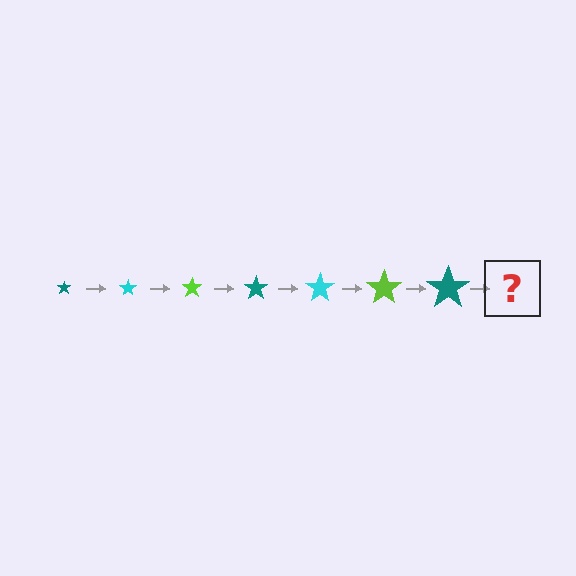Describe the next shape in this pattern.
It should be a cyan star, larger than the previous one.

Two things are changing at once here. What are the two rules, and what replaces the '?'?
The two rules are that the star grows larger each step and the color cycles through teal, cyan, and lime. The '?' should be a cyan star, larger than the previous one.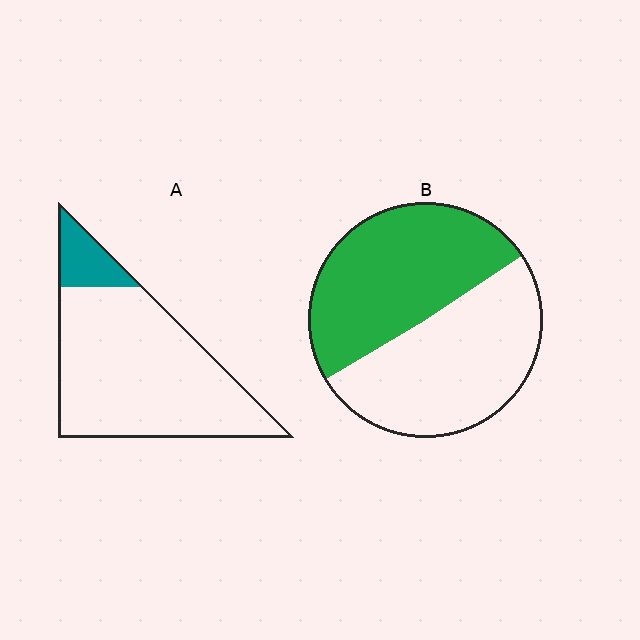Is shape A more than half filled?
No.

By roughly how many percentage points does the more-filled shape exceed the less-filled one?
By roughly 35 percentage points (B over A).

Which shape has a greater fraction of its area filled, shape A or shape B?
Shape B.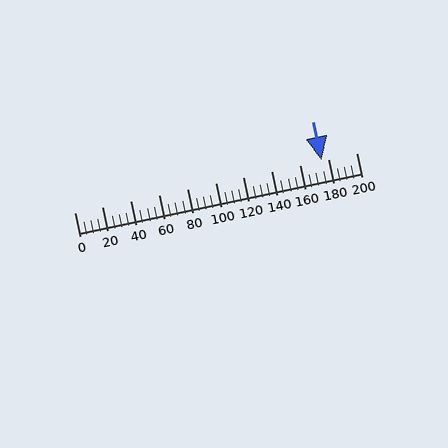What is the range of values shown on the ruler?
The ruler shows values from 0 to 200.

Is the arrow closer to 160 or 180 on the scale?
The arrow is closer to 180.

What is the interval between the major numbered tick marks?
The major tick marks are spaced 20 units apart.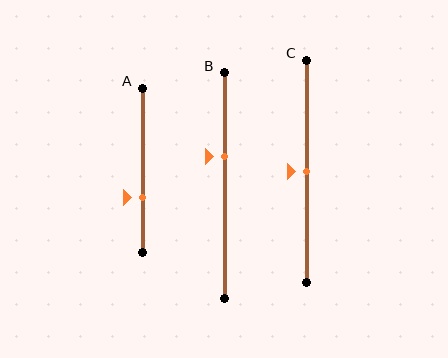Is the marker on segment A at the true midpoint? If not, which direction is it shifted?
No, the marker on segment A is shifted downward by about 16% of the segment length.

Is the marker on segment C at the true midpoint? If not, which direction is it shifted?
Yes, the marker on segment C is at the true midpoint.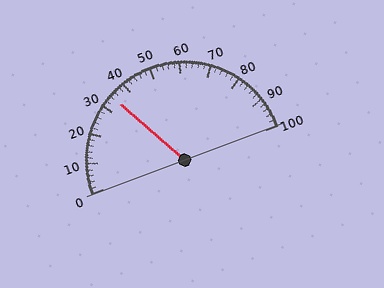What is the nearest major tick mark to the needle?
The nearest major tick mark is 30.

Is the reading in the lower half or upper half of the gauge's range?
The reading is in the lower half of the range (0 to 100).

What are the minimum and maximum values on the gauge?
The gauge ranges from 0 to 100.